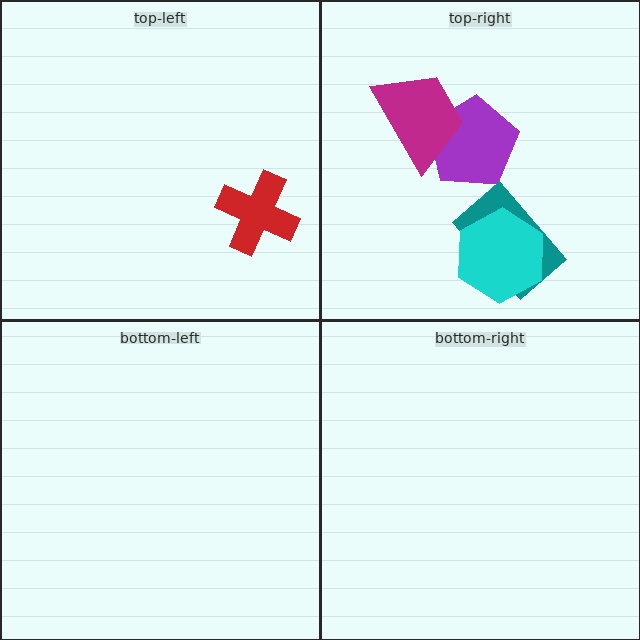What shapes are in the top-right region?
The purple pentagon, the magenta trapezoid, the teal rectangle, the cyan hexagon.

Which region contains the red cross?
The top-left region.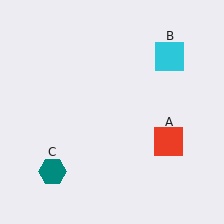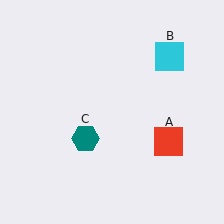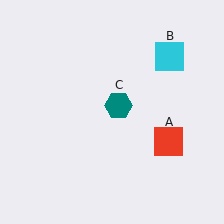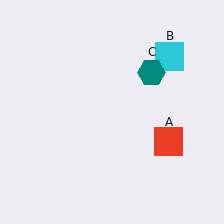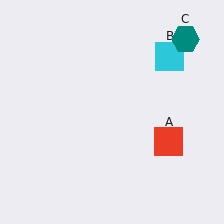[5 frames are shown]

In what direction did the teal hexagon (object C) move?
The teal hexagon (object C) moved up and to the right.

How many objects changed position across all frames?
1 object changed position: teal hexagon (object C).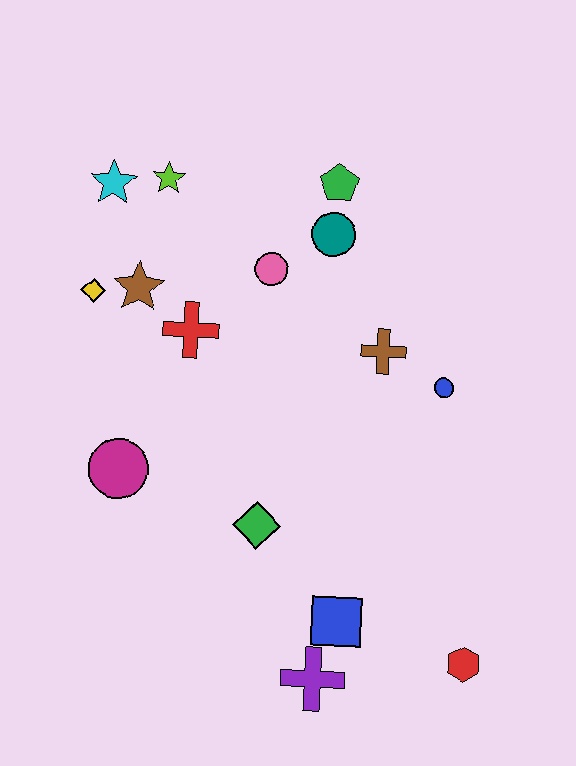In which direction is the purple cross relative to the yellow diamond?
The purple cross is below the yellow diamond.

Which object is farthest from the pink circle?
The red hexagon is farthest from the pink circle.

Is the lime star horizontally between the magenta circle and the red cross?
Yes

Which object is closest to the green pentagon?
The teal circle is closest to the green pentagon.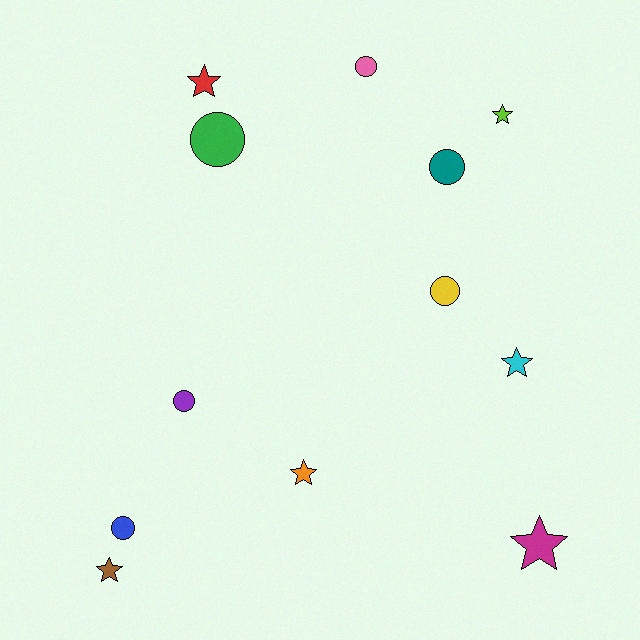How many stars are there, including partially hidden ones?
There are 6 stars.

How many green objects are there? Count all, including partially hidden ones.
There is 1 green object.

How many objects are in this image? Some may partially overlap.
There are 12 objects.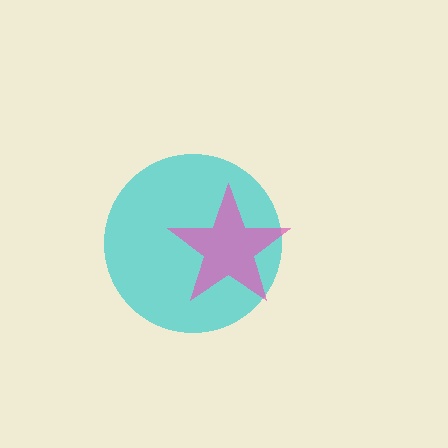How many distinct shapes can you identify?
There are 2 distinct shapes: a cyan circle, a pink star.